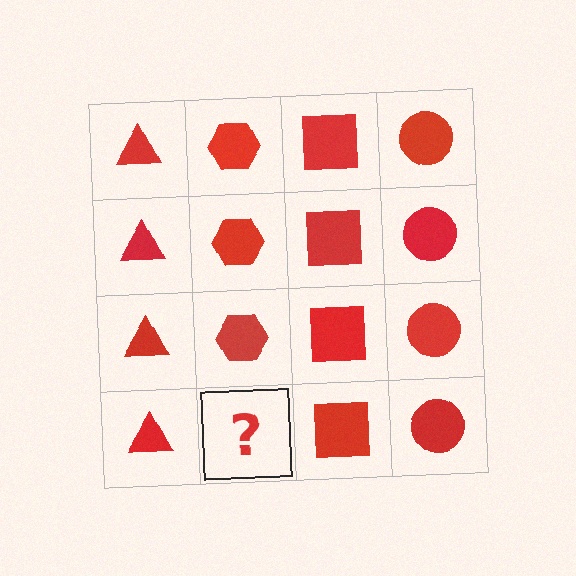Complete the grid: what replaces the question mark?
The question mark should be replaced with a red hexagon.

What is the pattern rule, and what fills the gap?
The rule is that each column has a consistent shape. The gap should be filled with a red hexagon.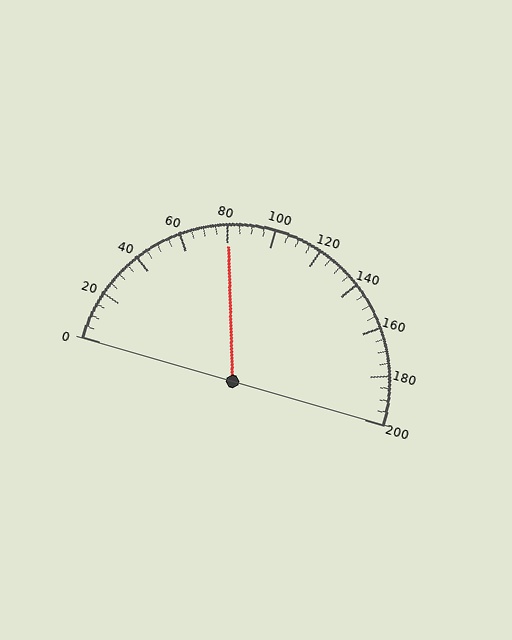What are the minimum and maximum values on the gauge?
The gauge ranges from 0 to 200.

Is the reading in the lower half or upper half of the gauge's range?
The reading is in the lower half of the range (0 to 200).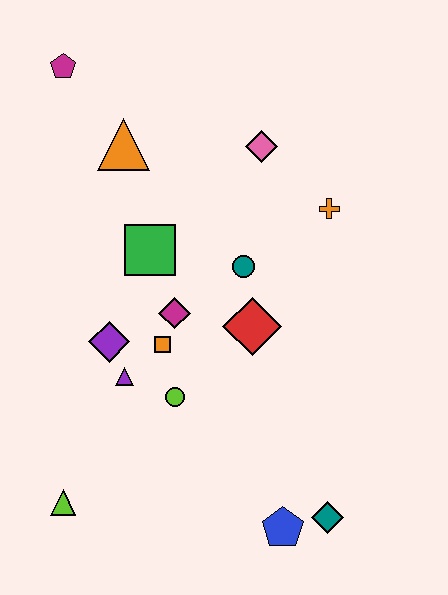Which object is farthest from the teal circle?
The lime triangle is farthest from the teal circle.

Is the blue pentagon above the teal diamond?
No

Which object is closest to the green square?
The magenta diamond is closest to the green square.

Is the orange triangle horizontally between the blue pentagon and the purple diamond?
Yes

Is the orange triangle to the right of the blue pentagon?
No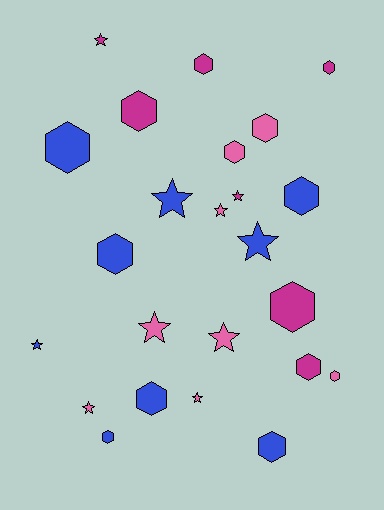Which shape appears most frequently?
Hexagon, with 14 objects.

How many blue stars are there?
There are 3 blue stars.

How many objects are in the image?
There are 24 objects.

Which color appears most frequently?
Blue, with 9 objects.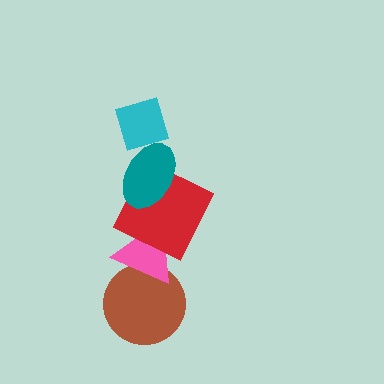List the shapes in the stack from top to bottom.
From top to bottom: the cyan diamond, the teal ellipse, the red square, the pink triangle, the brown circle.